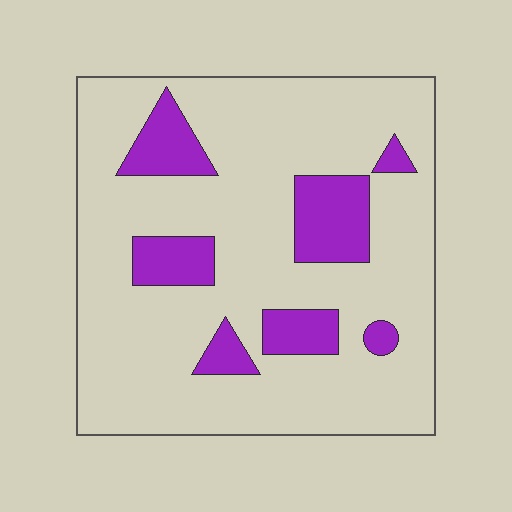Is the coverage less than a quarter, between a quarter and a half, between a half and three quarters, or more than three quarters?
Less than a quarter.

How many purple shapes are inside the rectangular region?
7.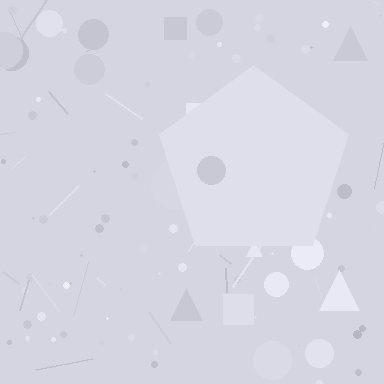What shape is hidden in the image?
A pentagon is hidden in the image.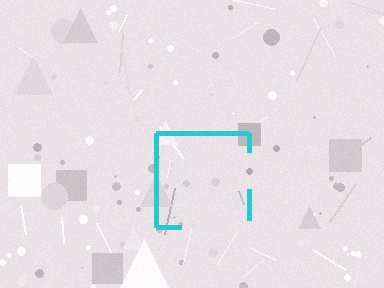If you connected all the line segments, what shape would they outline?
They would outline a square.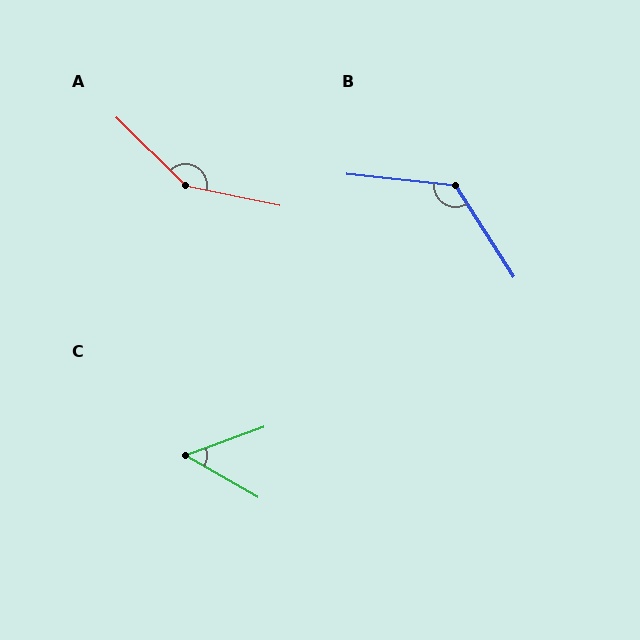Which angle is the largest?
A, at approximately 147 degrees.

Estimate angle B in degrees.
Approximately 129 degrees.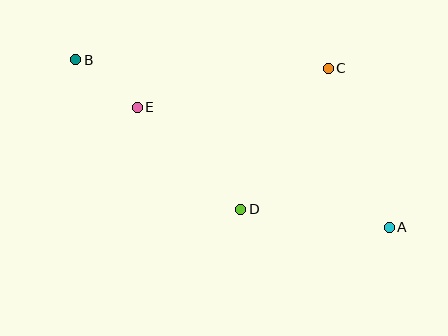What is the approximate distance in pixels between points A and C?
The distance between A and C is approximately 170 pixels.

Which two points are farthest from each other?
Points A and B are farthest from each other.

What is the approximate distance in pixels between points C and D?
The distance between C and D is approximately 166 pixels.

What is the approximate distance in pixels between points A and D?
The distance between A and D is approximately 149 pixels.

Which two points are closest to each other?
Points B and E are closest to each other.